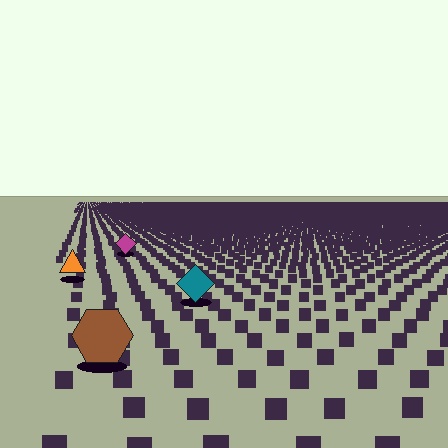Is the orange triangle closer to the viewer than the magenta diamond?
Yes. The orange triangle is closer — you can tell from the texture gradient: the ground texture is coarser near it.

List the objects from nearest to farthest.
From nearest to farthest: the brown hexagon, the teal diamond, the orange triangle, the magenta diamond.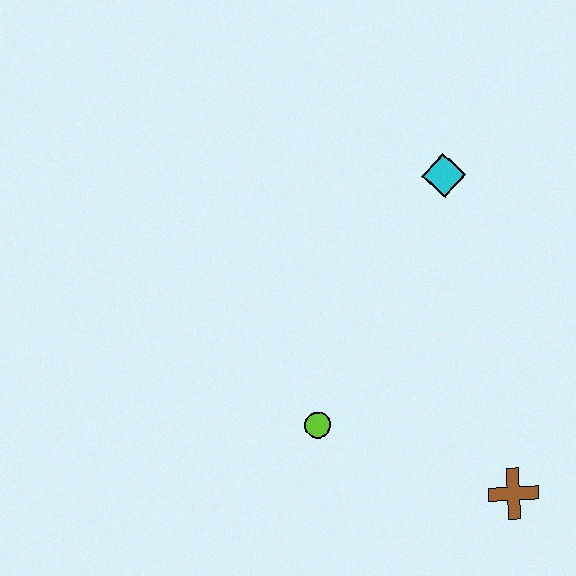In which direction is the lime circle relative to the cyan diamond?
The lime circle is below the cyan diamond.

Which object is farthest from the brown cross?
The cyan diamond is farthest from the brown cross.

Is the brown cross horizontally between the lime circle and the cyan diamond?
No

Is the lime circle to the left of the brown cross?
Yes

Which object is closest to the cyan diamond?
The lime circle is closest to the cyan diamond.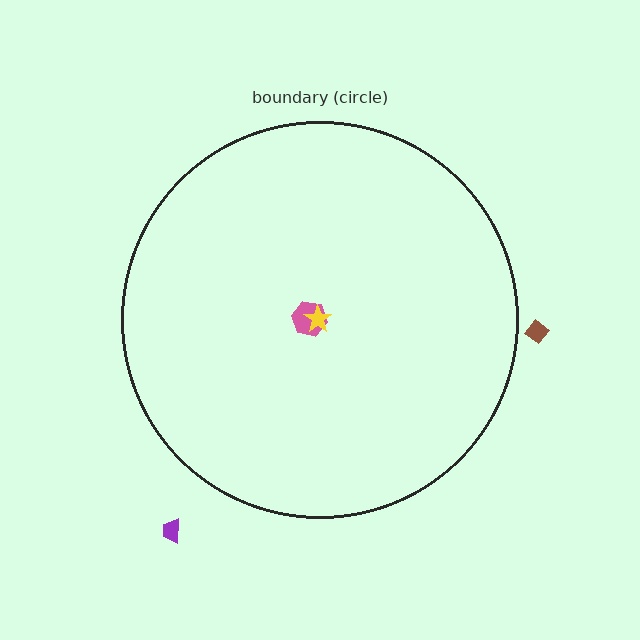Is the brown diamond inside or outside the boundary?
Outside.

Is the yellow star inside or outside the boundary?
Inside.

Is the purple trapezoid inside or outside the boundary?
Outside.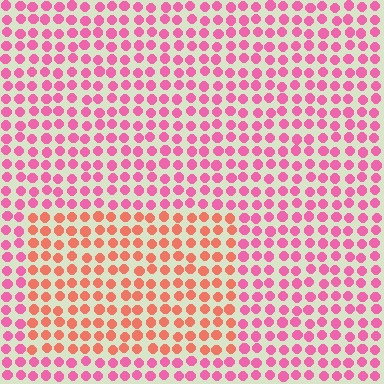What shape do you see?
I see a rectangle.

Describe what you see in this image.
The image is filled with small pink elements in a uniform arrangement. A rectangle-shaped region is visible where the elements are tinted to a slightly different hue, forming a subtle color boundary.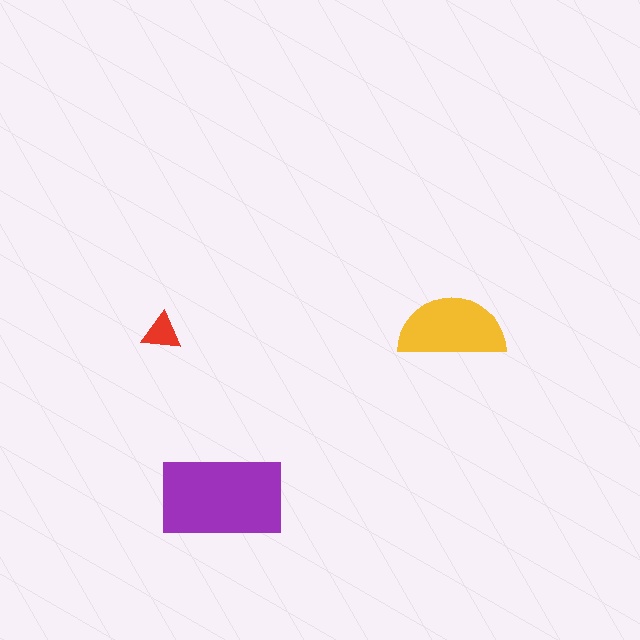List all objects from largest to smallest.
The purple rectangle, the yellow semicircle, the red triangle.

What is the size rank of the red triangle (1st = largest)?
3rd.